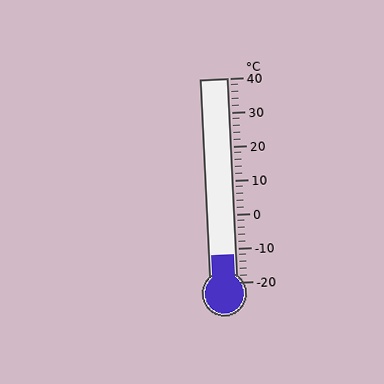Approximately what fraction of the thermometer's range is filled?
The thermometer is filled to approximately 15% of its range.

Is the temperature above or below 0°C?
The temperature is below 0°C.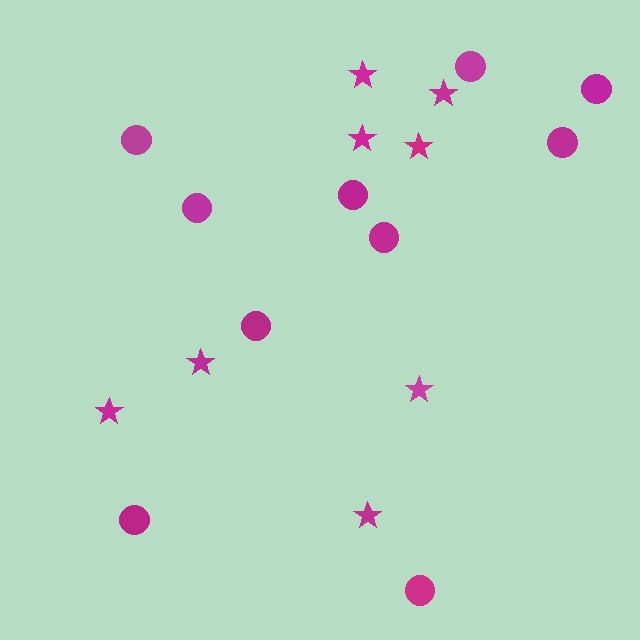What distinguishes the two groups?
There are 2 groups: one group of circles (10) and one group of stars (8).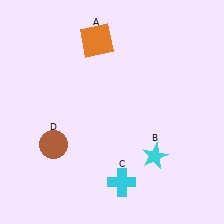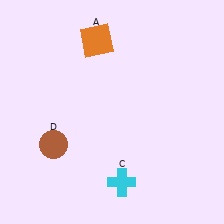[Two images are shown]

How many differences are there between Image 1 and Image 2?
There is 1 difference between the two images.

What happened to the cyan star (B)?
The cyan star (B) was removed in Image 2. It was in the bottom-right area of Image 1.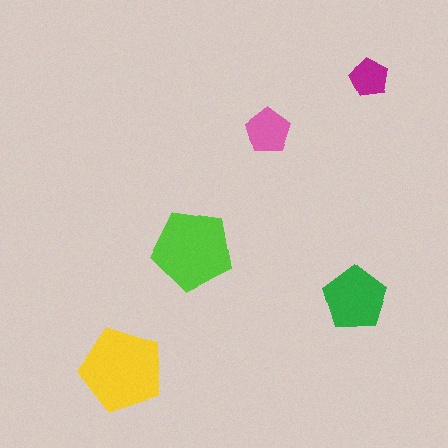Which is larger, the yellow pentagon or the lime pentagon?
The yellow one.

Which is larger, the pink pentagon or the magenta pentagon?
The pink one.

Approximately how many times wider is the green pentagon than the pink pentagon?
About 1.5 times wider.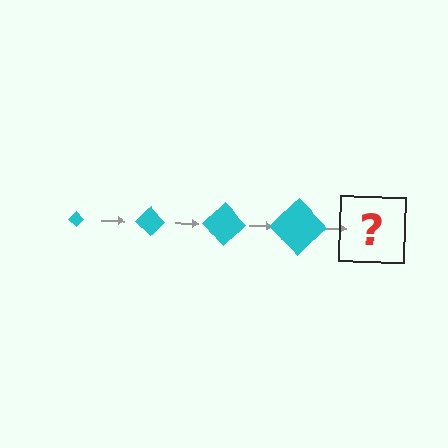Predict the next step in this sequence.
The next step is a cyan diamond, larger than the previous one.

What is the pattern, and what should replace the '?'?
The pattern is that the diamond gets progressively larger each step. The '?' should be a cyan diamond, larger than the previous one.